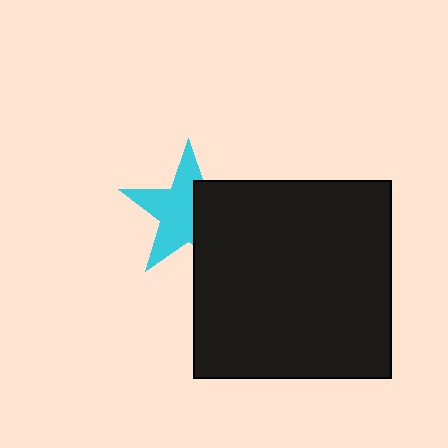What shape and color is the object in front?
The object in front is a black square.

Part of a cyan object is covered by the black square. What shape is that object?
It is a star.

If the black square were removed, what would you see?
You would see the complete cyan star.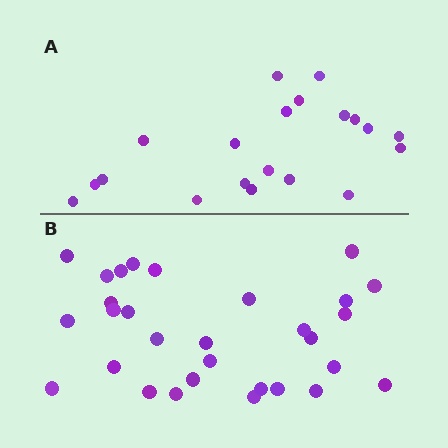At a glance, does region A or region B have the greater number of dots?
Region B (the bottom region) has more dots.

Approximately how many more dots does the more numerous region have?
Region B has roughly 10 or so more dots than region A.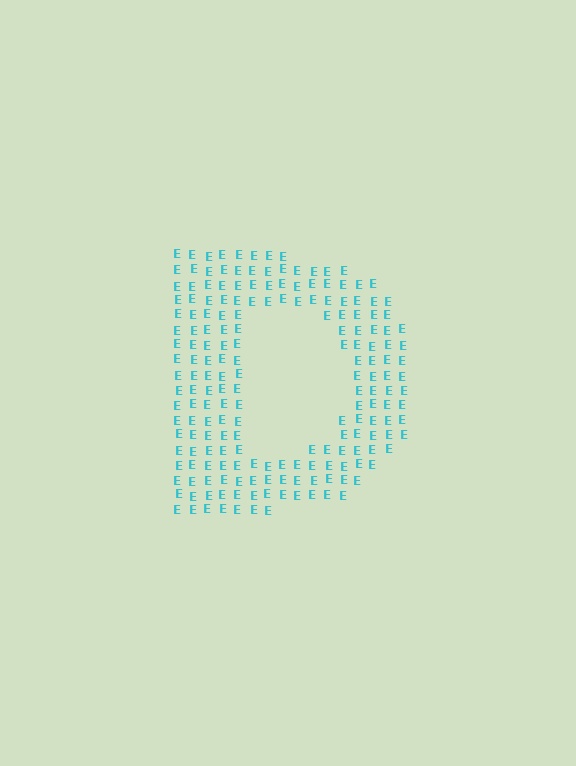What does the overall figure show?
The overall figure shows the letter D.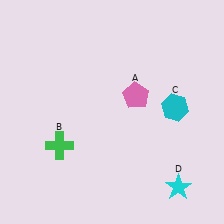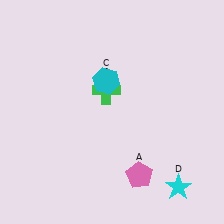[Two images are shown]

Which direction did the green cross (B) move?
The green cross (B) moved up.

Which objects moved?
The objects that moved are: the pink pentagon (A), the green cross (B), the cyan hexagon (C).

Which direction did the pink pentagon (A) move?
The pink pentagon (A) moved down.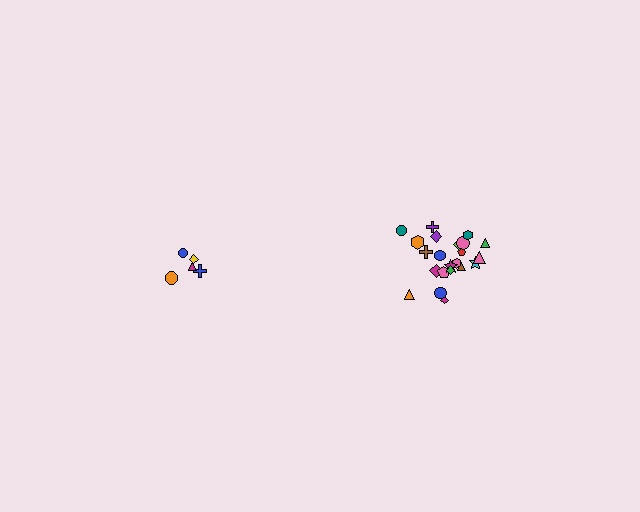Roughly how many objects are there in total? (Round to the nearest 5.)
Roughly 25 objects in total.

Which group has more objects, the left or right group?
The right group.